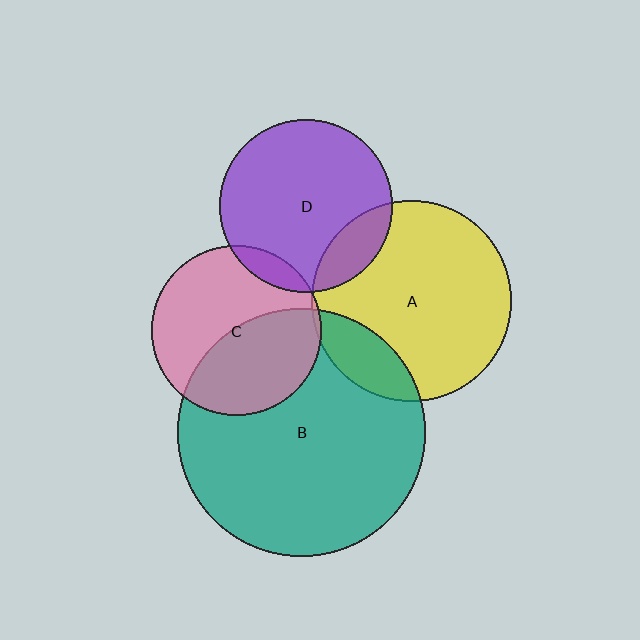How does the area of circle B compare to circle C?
Approximately 2.1 times.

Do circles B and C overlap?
Yes.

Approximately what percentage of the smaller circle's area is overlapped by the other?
Approximately 45%.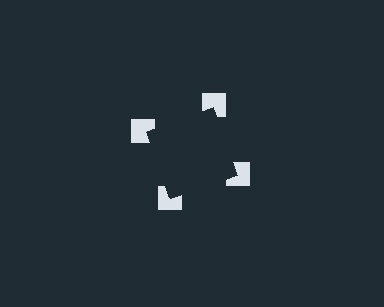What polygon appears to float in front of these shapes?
An illusory square — its edges are inferred from the aligned wedge cuts in the notched squares, not physically drawn.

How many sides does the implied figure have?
4 sides.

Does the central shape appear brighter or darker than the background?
It typically appears slightly darker than the background, even though no actual brightness change is drawn.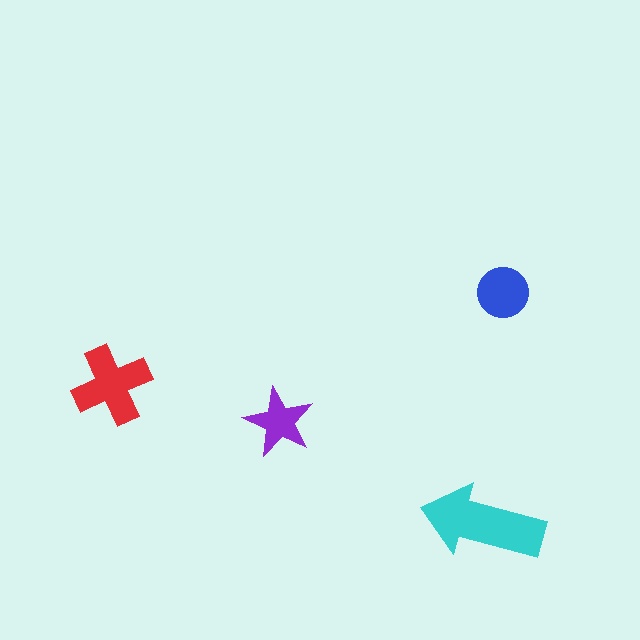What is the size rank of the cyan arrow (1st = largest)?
1st.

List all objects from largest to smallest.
The cyan arrow, the red cross, the blue circle, the purple star.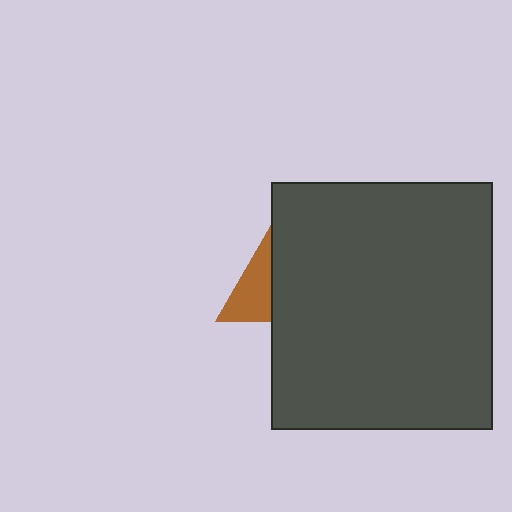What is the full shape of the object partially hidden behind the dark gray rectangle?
The partially hidden object is a brown triangle.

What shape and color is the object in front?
The object in front is a dark gray rectangle.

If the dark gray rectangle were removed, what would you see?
You would see the complete brown triangle.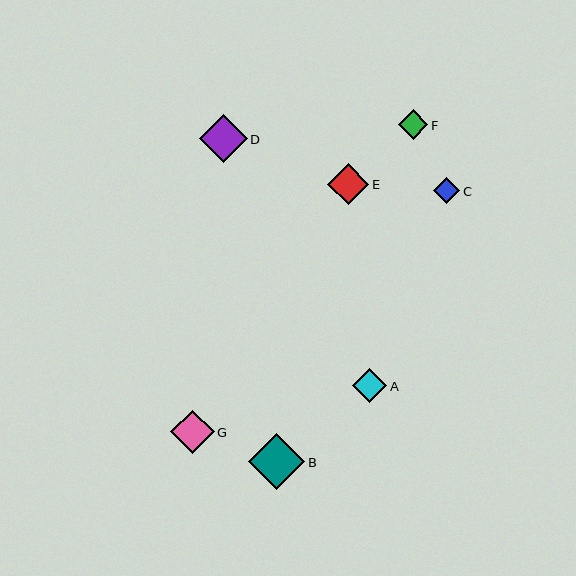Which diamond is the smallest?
Diamond C is the smallest with a size of approximately 26 pixels.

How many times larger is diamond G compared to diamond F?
Diamond G is approximately 1.4 times the size of diamond F.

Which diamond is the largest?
Diamond B is the largest with a size of approximately 56 pixels.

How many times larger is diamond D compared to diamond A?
Diamond D is approximately 1.4 times the size of diamond A.